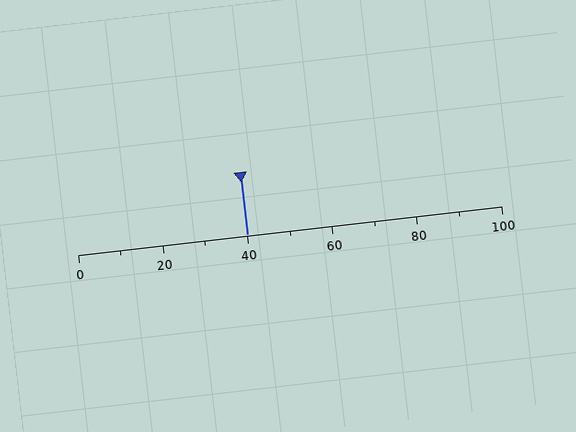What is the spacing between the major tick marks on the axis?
The major ticks are spaced 20 apart.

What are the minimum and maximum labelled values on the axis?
The axis runs from 0 to 100.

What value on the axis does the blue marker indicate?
The marker indicates approximately 40.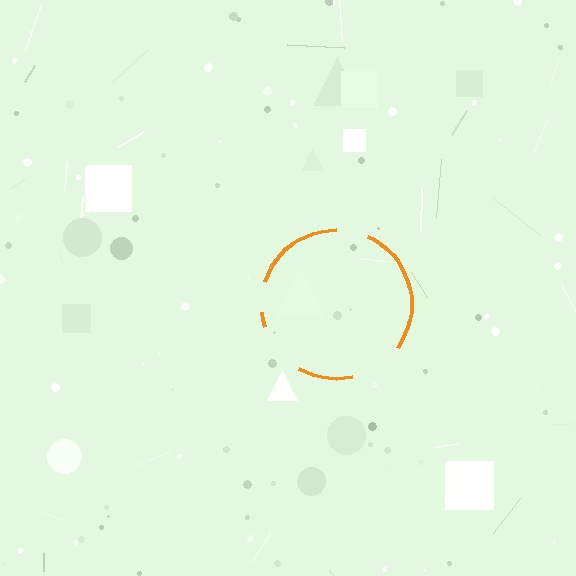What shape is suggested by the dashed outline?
The dashed outline suggests a circle.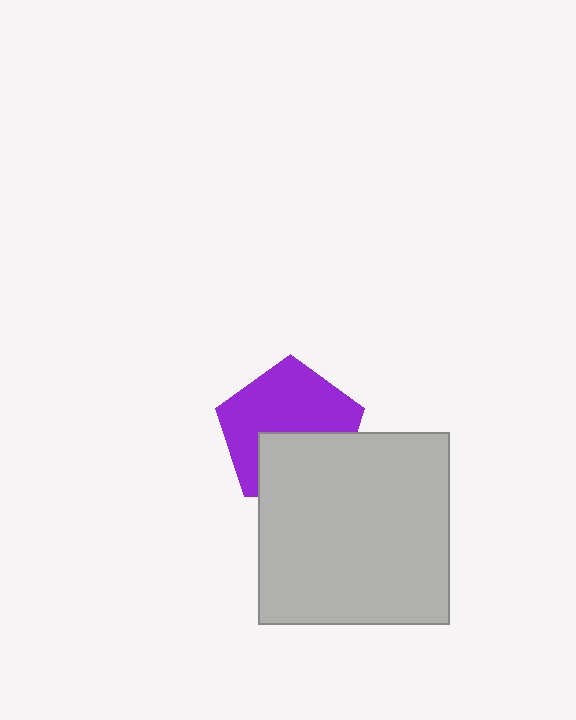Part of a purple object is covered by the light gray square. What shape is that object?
It is a pentagon.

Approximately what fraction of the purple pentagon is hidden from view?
Roughly 40% of the purple pentagon is hidden behind the light gray square.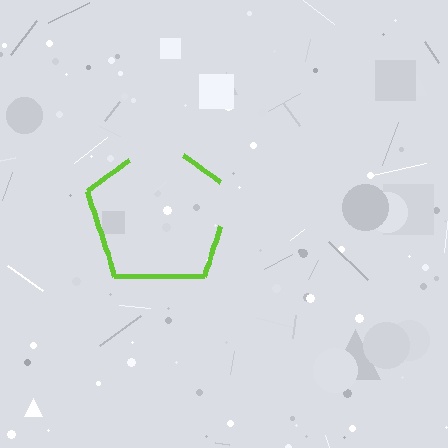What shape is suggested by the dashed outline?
The dashed outline suggests a pentagon.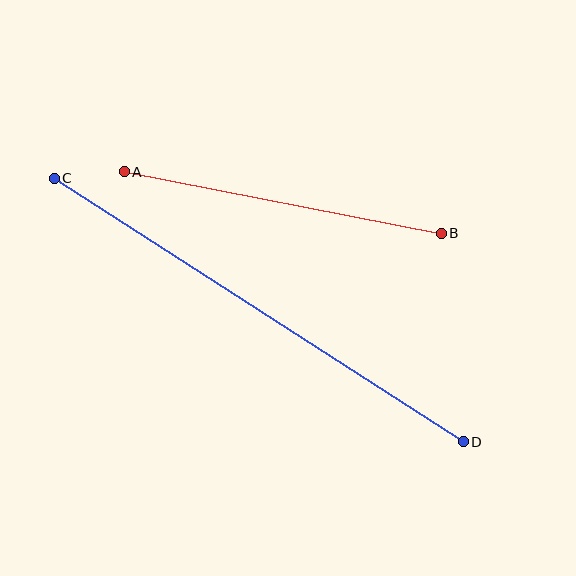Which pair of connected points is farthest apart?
Points C and D are farthest apart.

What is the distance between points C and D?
The distance is approximately 486 pixels.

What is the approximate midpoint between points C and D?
The midpoint is at approximately (259, 310) pixels.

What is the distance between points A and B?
The distance is approximately 323 pixels.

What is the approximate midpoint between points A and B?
The midpoint is at approximately (283, 203) pixels.